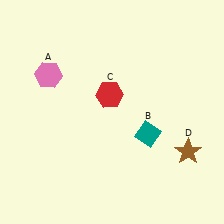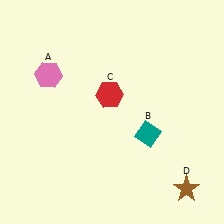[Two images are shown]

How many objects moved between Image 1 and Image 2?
1 object moved between the two images.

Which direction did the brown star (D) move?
The brown star (D) moved down.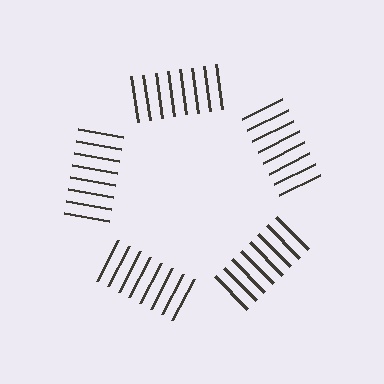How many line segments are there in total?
40 — 8 along each of the 5 edges.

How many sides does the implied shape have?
5 sides — the line-ends trace a pentagon.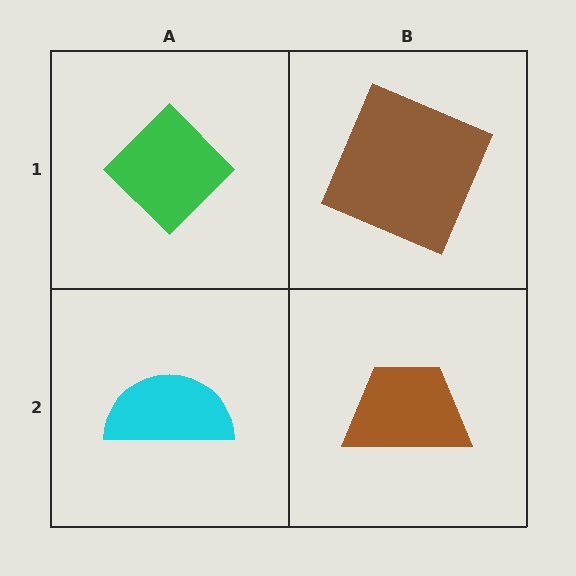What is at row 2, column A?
A cyan semicircle.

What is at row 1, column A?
A green diamond.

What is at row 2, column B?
A brown trapezoid.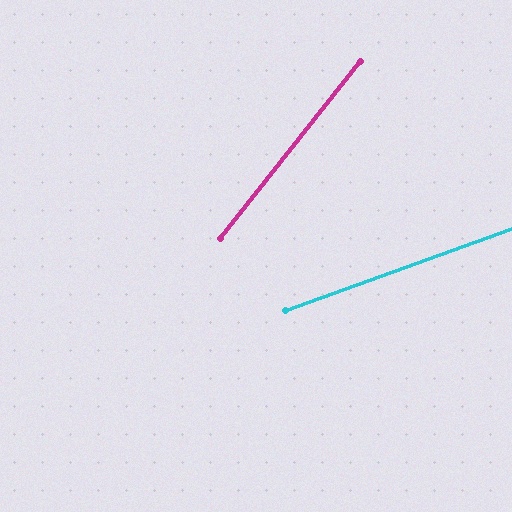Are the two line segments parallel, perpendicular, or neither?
Neither parallel nor perpendicular — they differ by about 32°.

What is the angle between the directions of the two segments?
Approximately 32 degrees.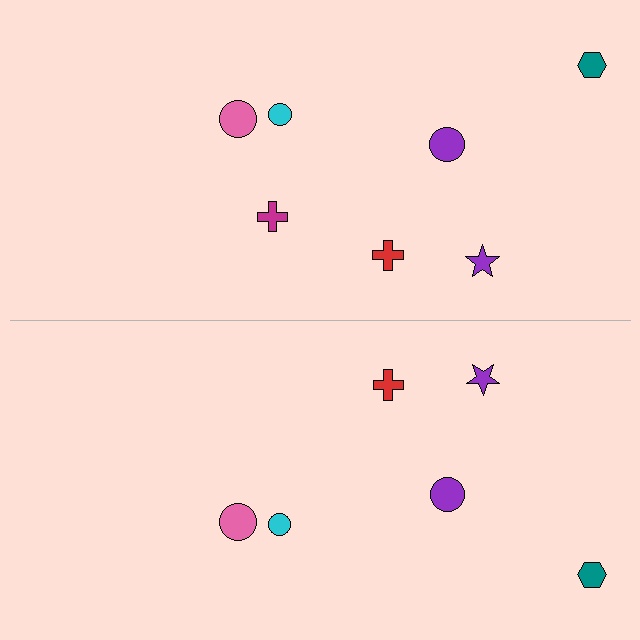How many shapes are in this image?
There are 13 shapes in this image.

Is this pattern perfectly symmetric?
No, the pattern is not perfectly symmetric. A magenta cross is missing from the bottom side.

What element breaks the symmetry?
A magenta cross is missing from the bottom side.